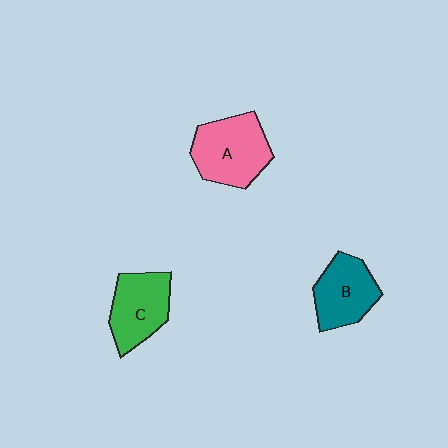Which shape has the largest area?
Shape A (pink).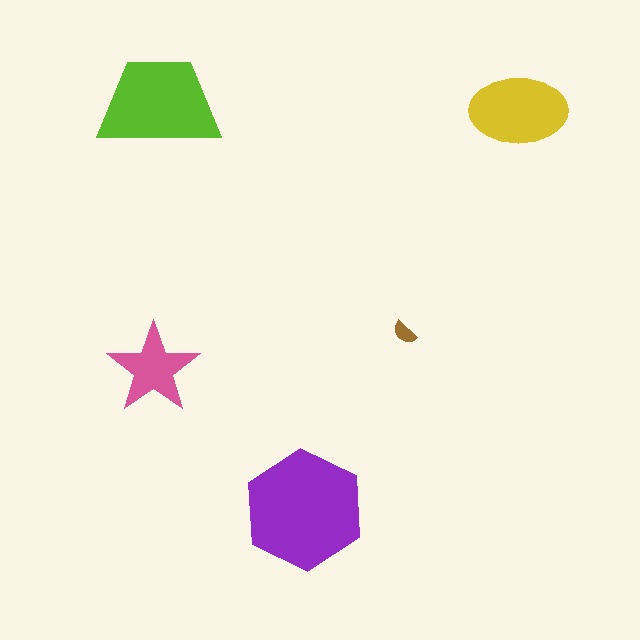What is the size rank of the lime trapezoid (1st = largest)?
2nd.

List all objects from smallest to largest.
The brown semicircle, the pink star, the yellow ellipse, the lime trapezoid, the purple hexagon.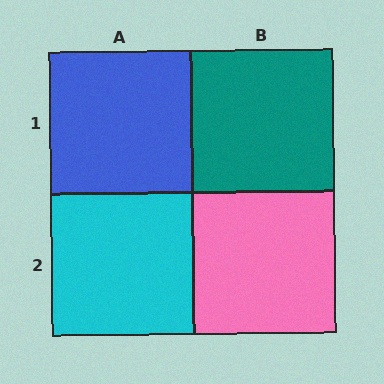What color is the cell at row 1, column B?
Teal.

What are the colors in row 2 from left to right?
Cyan, pink.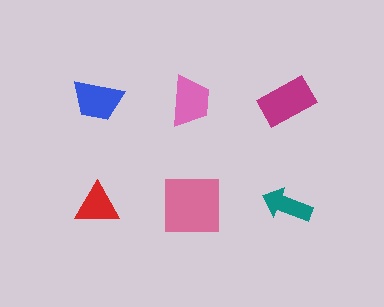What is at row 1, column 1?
A blue trapezoid.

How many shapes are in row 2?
3 shapes.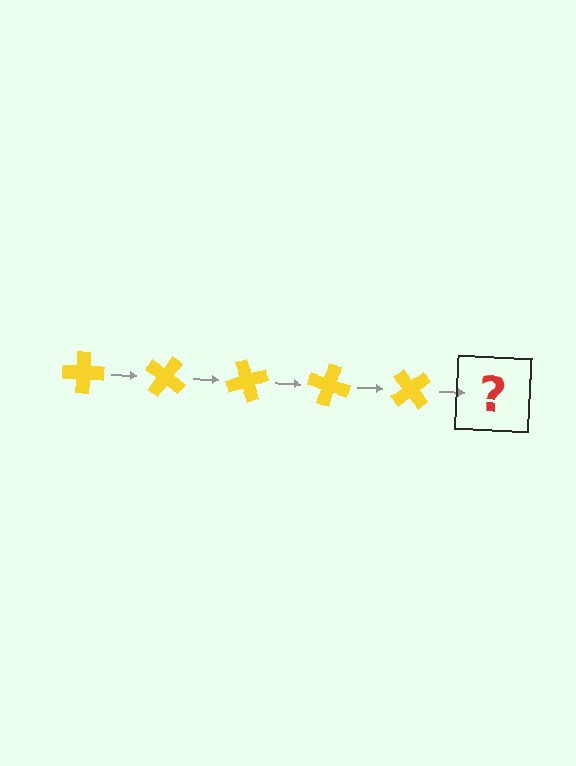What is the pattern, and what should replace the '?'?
The pattern is that the cross rotates 35 degrees each step. The '?' should be a yellow cross rotated 175 degrees.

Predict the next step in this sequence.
The next step is a yellow cross rotated 175 degrees.